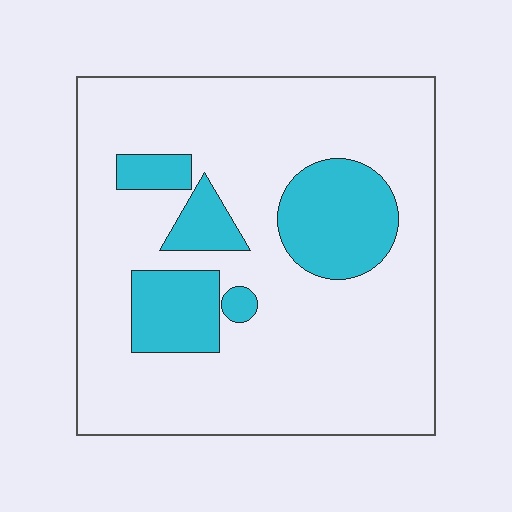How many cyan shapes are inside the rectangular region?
5.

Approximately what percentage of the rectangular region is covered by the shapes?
Approximately 20%.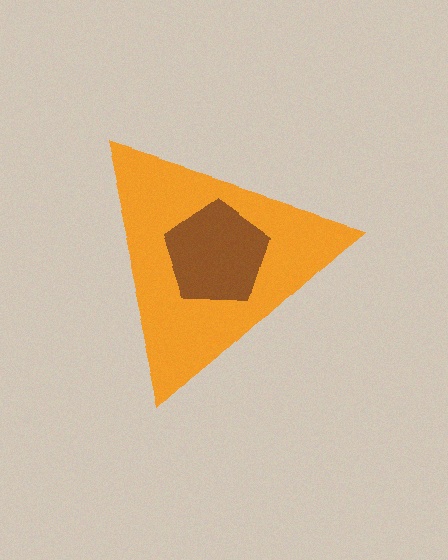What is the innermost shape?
The brown pentagon.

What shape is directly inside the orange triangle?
The brown pentagon.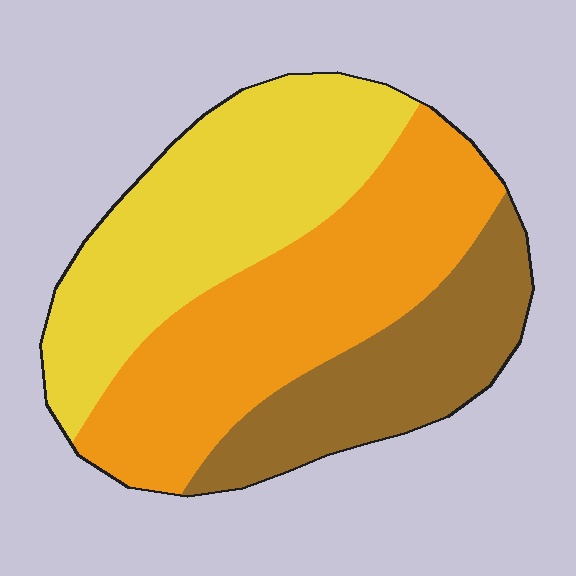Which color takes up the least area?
Brown, at roughly 25%.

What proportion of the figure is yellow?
Yellow covers 37% of the figure.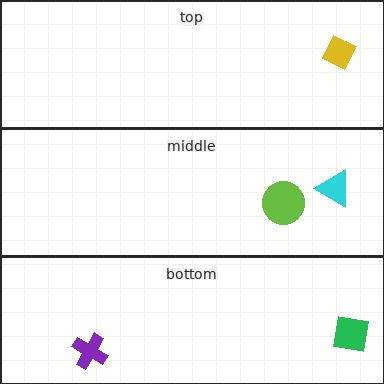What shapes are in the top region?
The yellow diamond.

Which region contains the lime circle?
The middle region.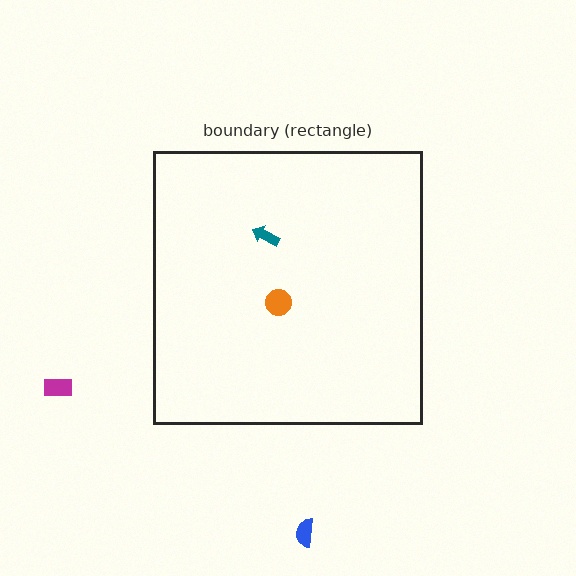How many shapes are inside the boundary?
2 inside, 2 outside.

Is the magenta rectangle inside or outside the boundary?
Outside.